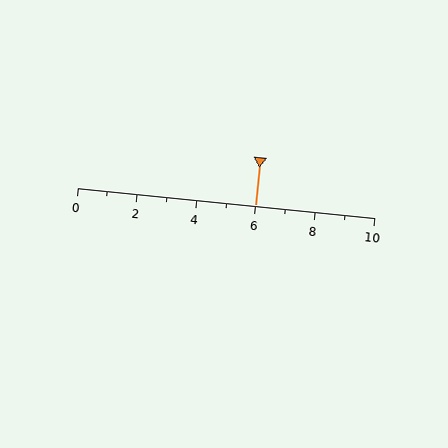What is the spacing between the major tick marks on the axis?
The major ticks are spaced 2 apart.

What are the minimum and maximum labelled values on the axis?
The axis runs from 0 to 10.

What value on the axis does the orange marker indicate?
The marker indicates approximately 6.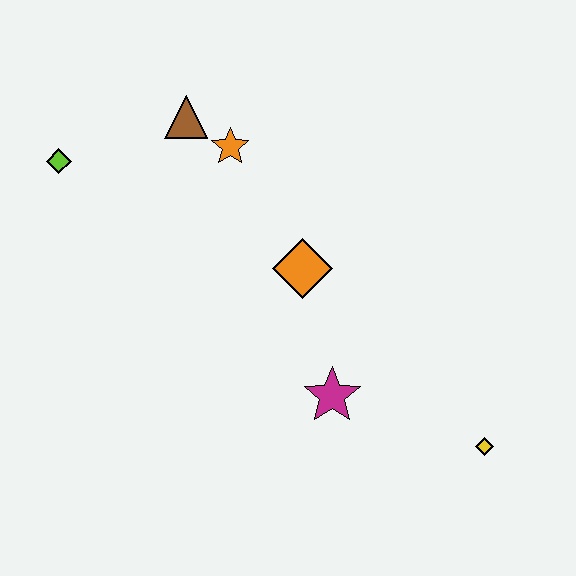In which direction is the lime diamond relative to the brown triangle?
The lime diamond is to the left of the brown triangle.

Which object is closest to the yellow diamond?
The magenta star is closest to the yellow diamond.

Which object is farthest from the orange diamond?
The lime diamond is farthest from the orange diamond.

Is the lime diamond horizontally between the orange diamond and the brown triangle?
No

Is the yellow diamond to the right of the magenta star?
Yes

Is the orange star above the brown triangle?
No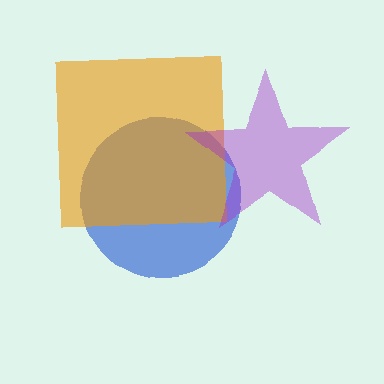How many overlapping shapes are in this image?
There are 3 overlapping shapes in the image.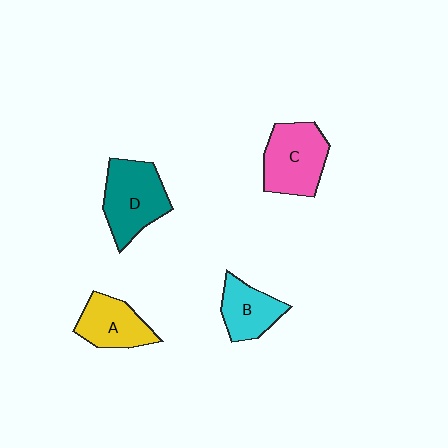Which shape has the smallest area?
Shape B (cyan).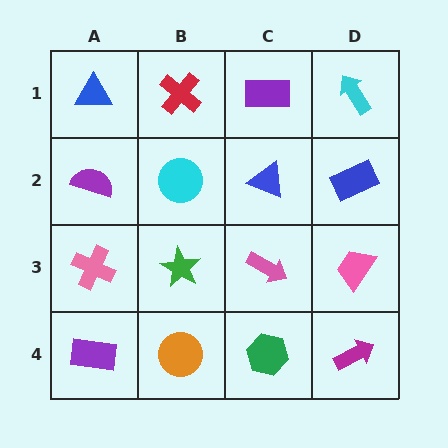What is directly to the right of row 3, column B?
A pink arrow.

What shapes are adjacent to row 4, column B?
A green star (row 3, column B), a purple rectangle (row 4, column A), a green hexagon (row 4, column C).